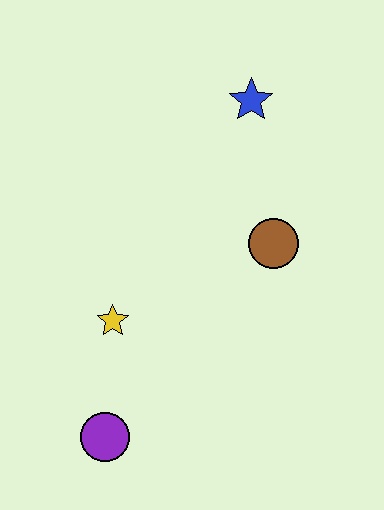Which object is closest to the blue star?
The brown circle is closest to the blue star.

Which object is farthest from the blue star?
The purple circle is farthest from the blue star.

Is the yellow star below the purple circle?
No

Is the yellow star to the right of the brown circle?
No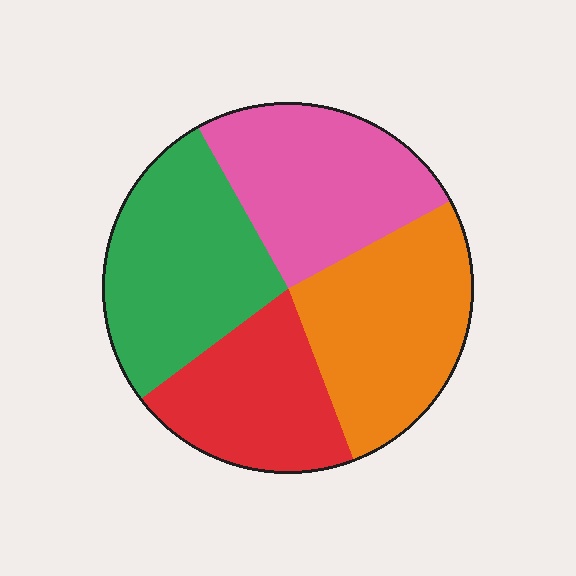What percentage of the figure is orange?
Orange takes up about one quarter (1/4) of the figure.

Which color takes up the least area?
Red, at roughly 20%.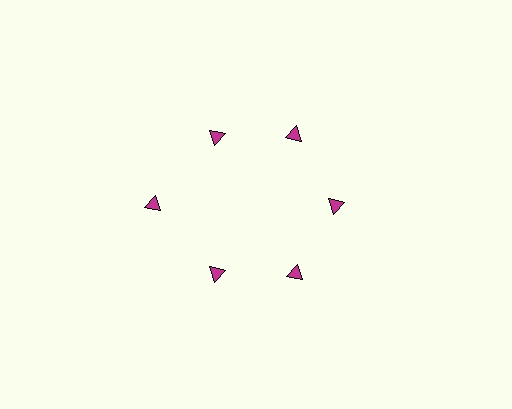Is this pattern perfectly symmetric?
No. The 6 magenta triangles are arranged in a ring, but one element near the 9 o'clock position is pushed outward from the center, breaking the 6-fold rotational symmetry.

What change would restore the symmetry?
The symmetry would be restored by moving it inward, back onto the ring so that all 6 triangles sit at equal angles and equal distance from the center.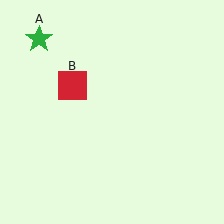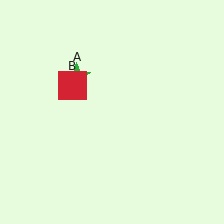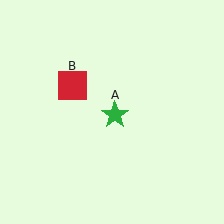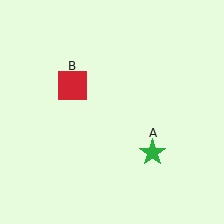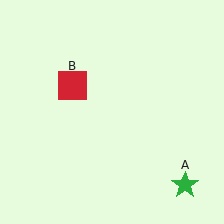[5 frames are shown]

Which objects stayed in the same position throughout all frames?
Red square (object B) remained stationary.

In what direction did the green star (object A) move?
The green star (object A) moved down and to the right.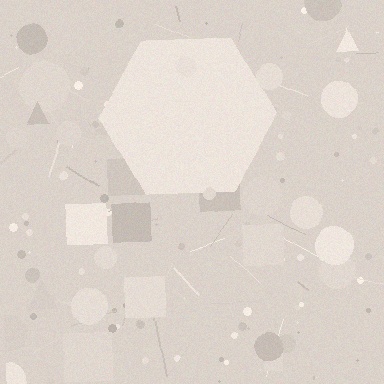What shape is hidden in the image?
A hexagon is hidden in the image.